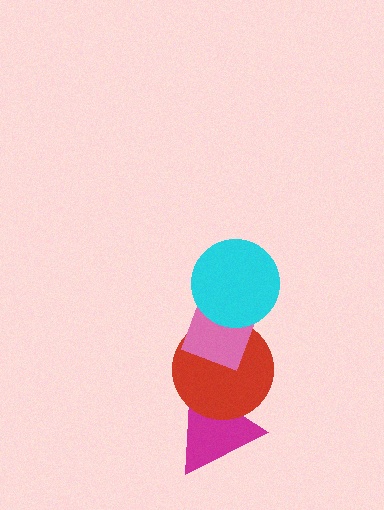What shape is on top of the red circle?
The pink rectangle is on top of the red circle.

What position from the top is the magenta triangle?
The magenta triangle is 4th from the top.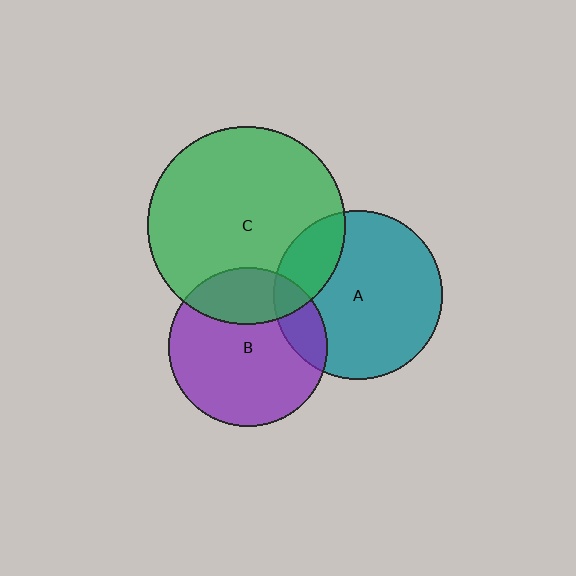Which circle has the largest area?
Circle C (green).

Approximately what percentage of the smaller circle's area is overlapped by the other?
Approximately 25%.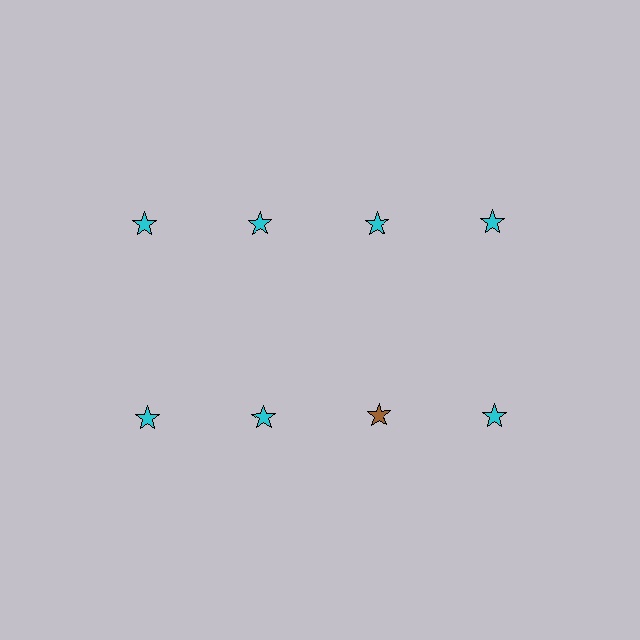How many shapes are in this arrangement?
There are 8 shapes arranged in a grid pattern.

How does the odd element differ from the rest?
It has a different color: brown instead of cyan.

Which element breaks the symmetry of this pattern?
The brown star in the second row, center column breaks the symmetry. All other shapes are cyan stars.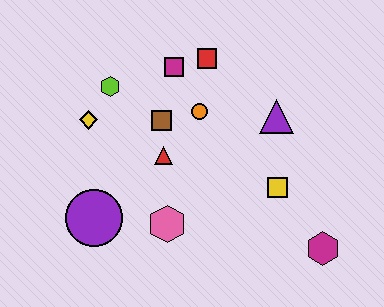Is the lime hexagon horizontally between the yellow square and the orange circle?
No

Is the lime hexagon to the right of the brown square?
No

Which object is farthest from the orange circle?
The magenta hexagon is farthest from the orange circle.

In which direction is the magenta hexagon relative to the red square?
The magenta hexagon is below the red square.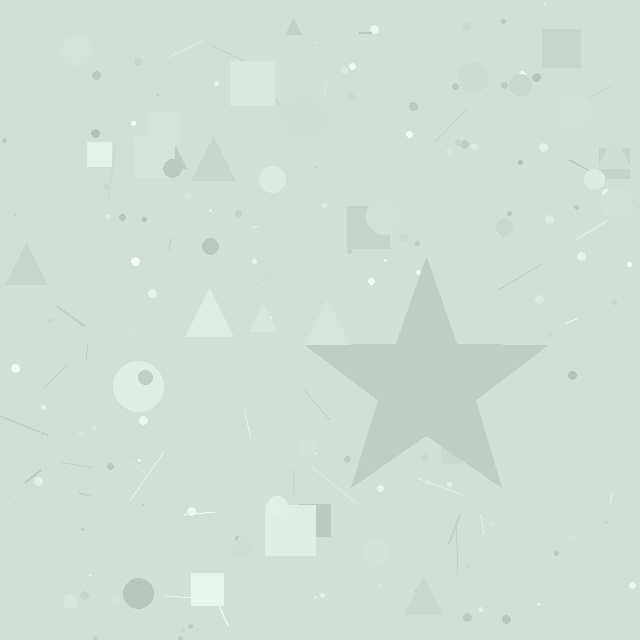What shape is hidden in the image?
A star is hidden in the image.